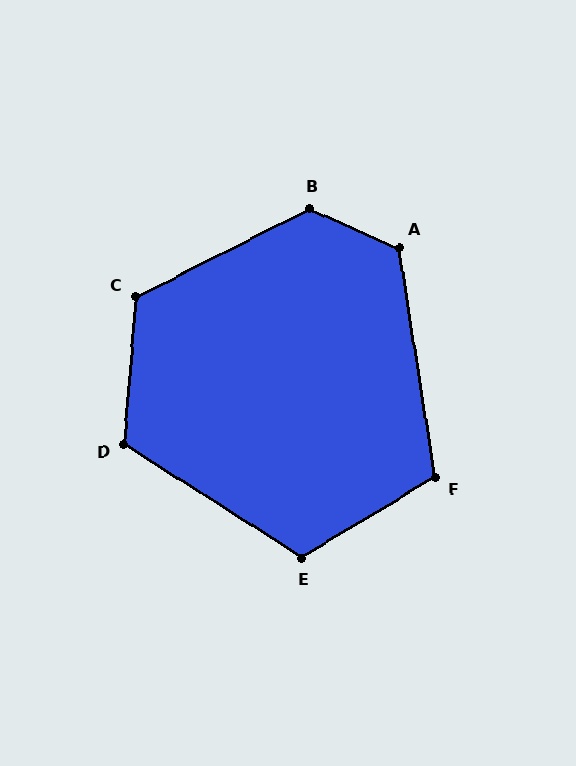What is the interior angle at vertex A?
Approximately 122 degrees (obtuse).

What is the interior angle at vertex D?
Approximately 118 degrees (obtuse).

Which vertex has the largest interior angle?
B, at approximately 130 degrees.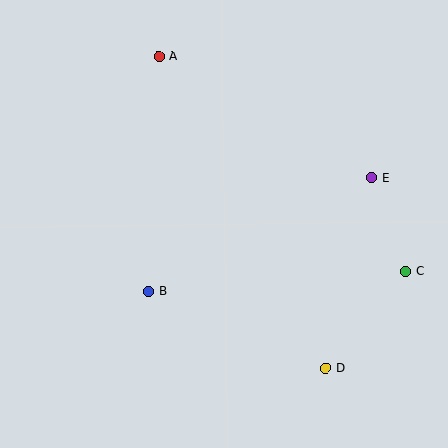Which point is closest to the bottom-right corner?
Point D is closest to the bottom-right corner.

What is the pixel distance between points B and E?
The distance between B and E is 251 pixels.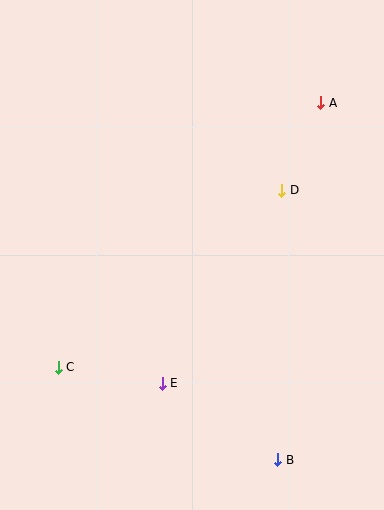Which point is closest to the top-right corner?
Point A is closest to the top-right corner.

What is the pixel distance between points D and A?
The distance between D and A is 96 pixels.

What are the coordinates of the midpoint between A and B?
The midpoint between A and B is at (299, 281).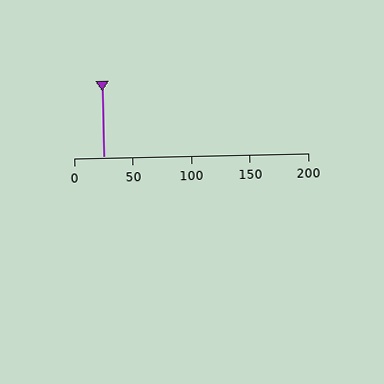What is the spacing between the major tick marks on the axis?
The major ticks are spaced 50 apart.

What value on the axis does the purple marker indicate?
The marker indicates approximately 25.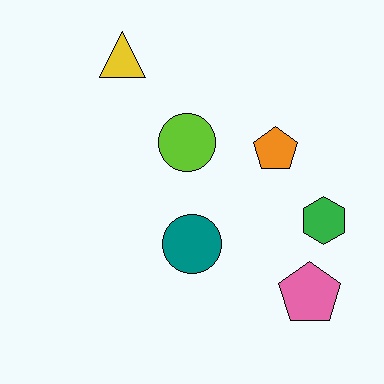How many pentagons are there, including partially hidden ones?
There are 2 pentagons.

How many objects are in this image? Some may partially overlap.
There are 6 objects.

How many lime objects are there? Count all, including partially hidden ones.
There is 1 lime object.